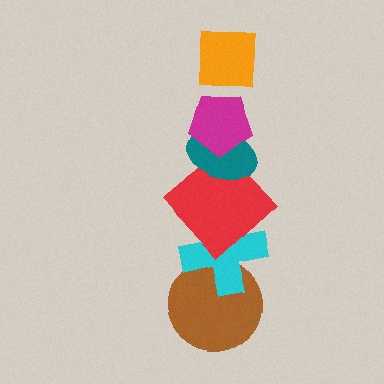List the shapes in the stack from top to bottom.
From top to bottom: the orange square, the magenta pentagon, the teal ellipse, the red diamond, the cyan cross, the brown circle.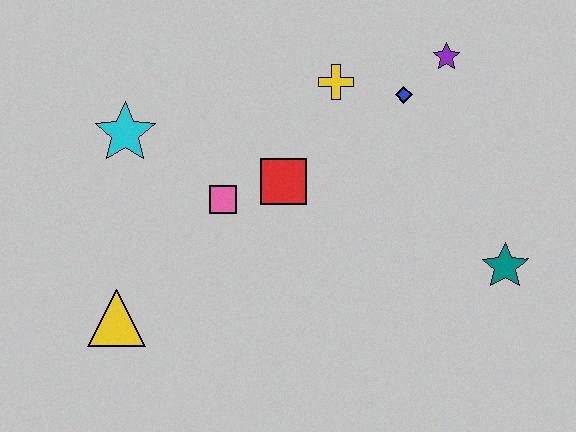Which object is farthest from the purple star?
The yellow triangle is farthest from the purple star.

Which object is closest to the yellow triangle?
The pink square is closest to the yellow triangle.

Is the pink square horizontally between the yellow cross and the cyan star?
Yes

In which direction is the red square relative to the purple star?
The red square is to the left of the purple star.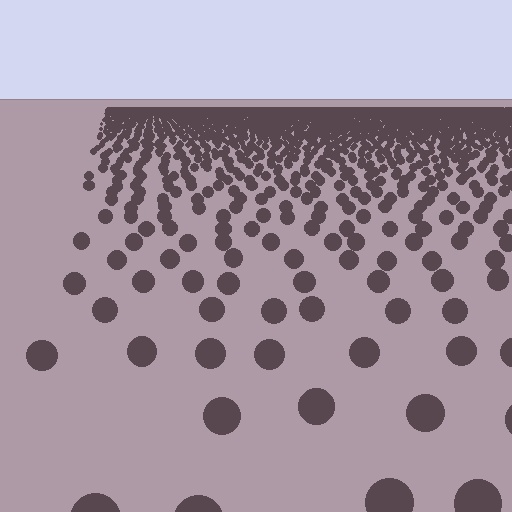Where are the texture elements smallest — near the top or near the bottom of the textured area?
Near the top.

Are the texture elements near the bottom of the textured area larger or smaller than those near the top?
Larger. Near the bottom, elements are closer to the viewer and appear at a bigger on-screen size.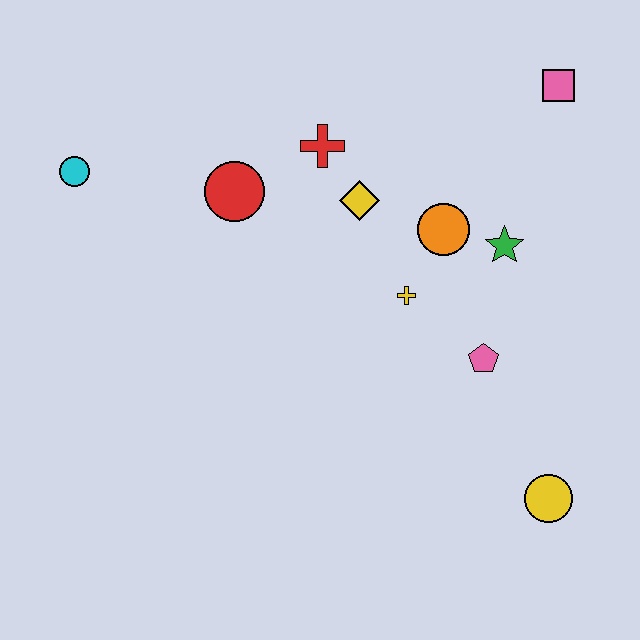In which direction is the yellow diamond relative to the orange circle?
The yellow diamond is to the left of the orange circle.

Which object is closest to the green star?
The orange circle is closest to the green star.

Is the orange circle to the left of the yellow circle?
Yes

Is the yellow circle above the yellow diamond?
No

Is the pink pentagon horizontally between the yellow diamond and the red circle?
No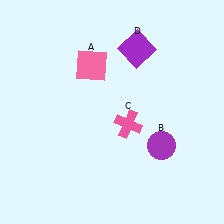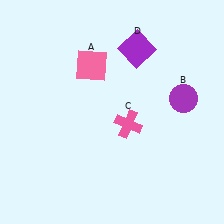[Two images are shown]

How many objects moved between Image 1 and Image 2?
1 object moved between the two images.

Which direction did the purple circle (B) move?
The purple circle (B) moved up.